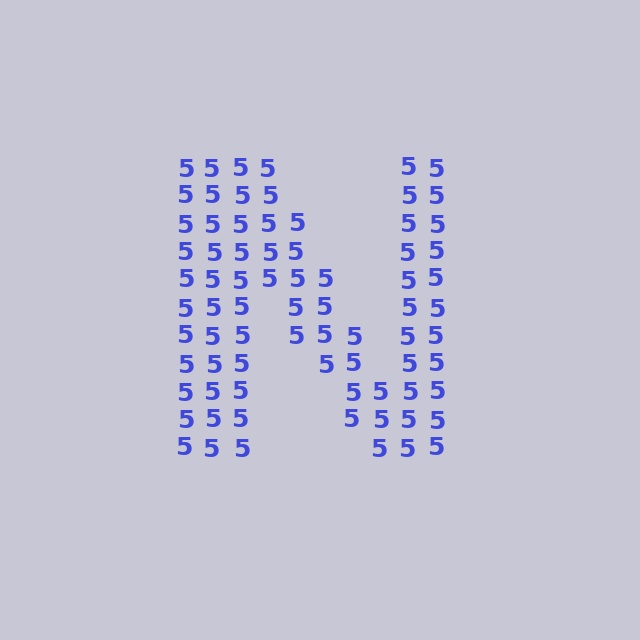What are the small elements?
The small elements are digit 5's.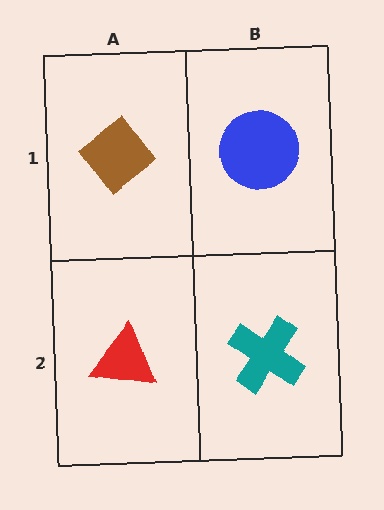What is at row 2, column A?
A red triangle.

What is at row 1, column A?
A brown diamond.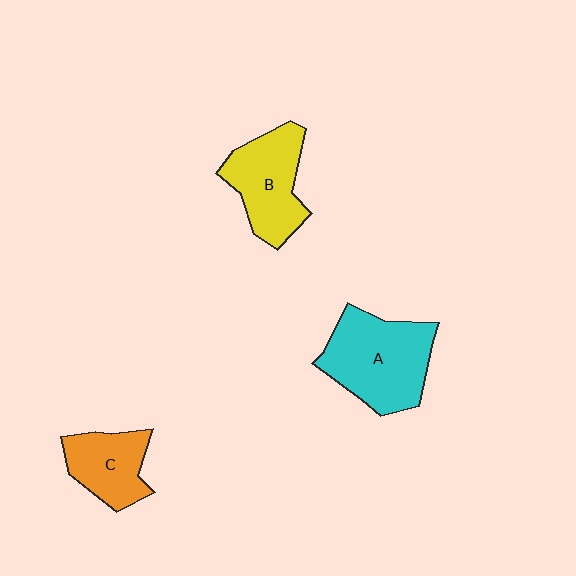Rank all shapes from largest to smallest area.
From largest to smallest: A (cyan), B (yellow), C (orange).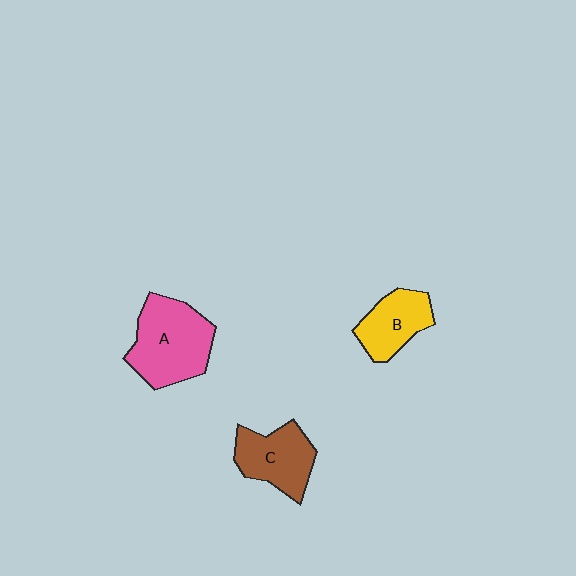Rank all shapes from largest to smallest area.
From largest to smallest: A (pink), C (brown), B (yellow).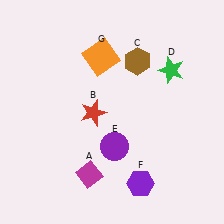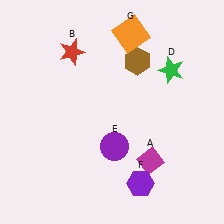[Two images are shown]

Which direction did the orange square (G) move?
The orange square (G) moved right.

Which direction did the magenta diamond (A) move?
The magenta diamond (A) moved right.